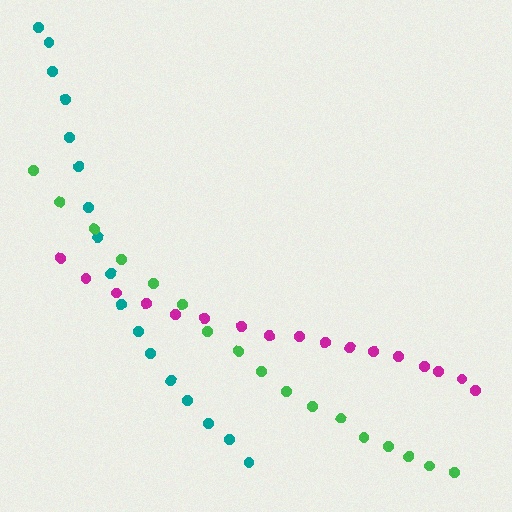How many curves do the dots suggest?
There are 3 distinct paths.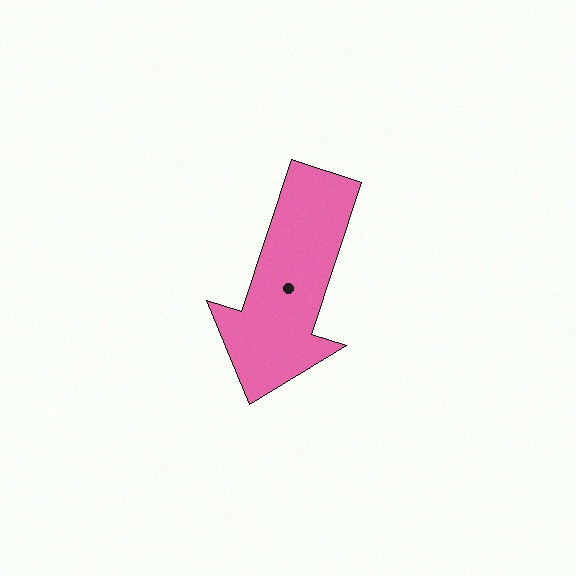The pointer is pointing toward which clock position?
Roughly 7 o'clock.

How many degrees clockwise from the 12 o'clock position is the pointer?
Approximately 198 degrees.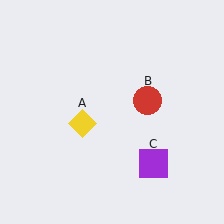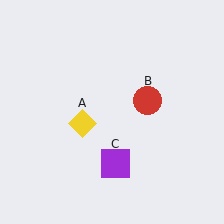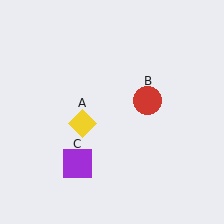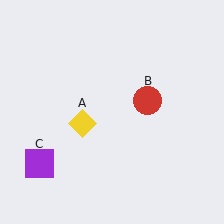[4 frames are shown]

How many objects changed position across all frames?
1 object changed position: purple square (object C).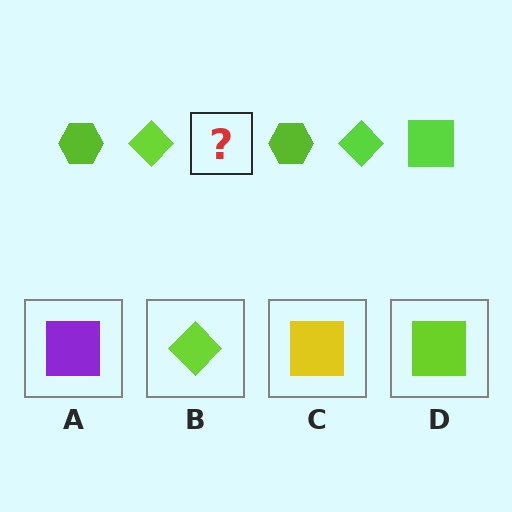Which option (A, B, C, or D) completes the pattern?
D.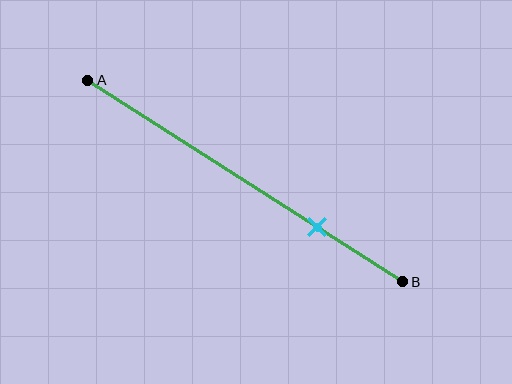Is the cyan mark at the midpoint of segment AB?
No, the mark is at about 75% from A, not at the 50% midpoint.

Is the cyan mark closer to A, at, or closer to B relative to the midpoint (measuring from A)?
The cyan mark is closer to point B than the midpoint of segment AB.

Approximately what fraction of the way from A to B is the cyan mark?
The cyan mark is approximately 75% of the way from A to B.